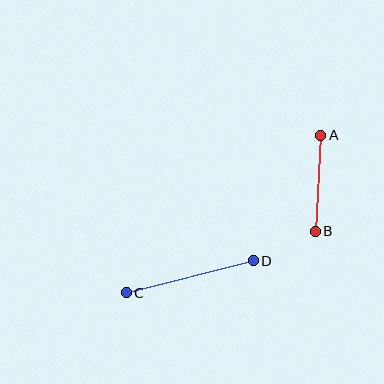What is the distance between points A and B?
The distance is approximately 96 pixels.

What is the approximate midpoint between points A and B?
The midpoint is at approximately (318, 183) pixels.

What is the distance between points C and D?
The distance is approximately 131 pixels.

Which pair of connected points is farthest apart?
Points C and D are farthest apart.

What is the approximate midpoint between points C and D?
The midpoint is at approximately (190, 277) pixels.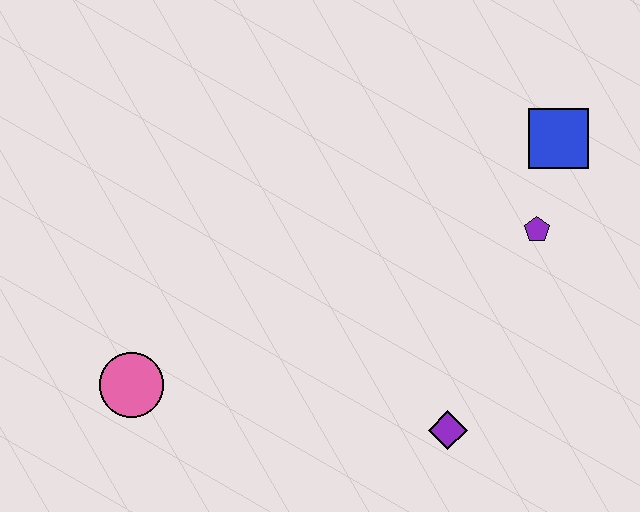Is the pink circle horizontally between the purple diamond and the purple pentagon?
No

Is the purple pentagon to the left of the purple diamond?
No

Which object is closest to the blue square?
The purple pentagon is closest to the blue square.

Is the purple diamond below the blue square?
Yes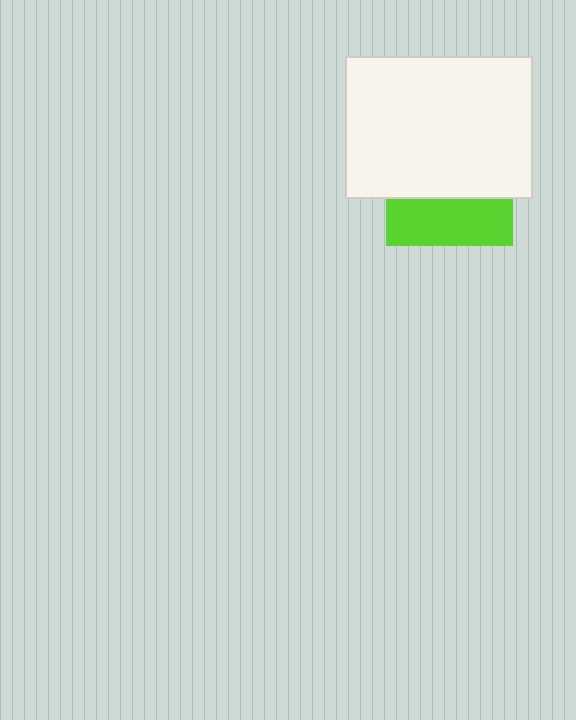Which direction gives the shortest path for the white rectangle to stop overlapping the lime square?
Moving up gives the shortest separation.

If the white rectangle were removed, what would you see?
You would see the complete lime square.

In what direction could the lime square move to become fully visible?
The lime square could move down. That would shift it out from behind the white rectangle entirely.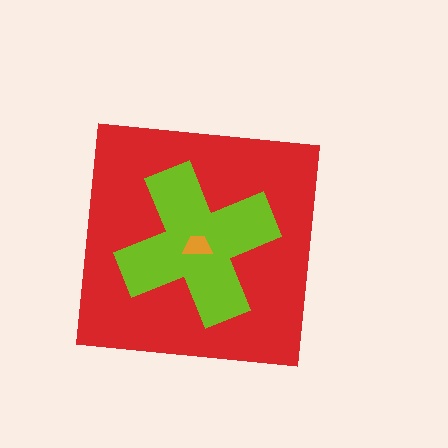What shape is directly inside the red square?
The lime cross.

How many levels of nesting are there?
3.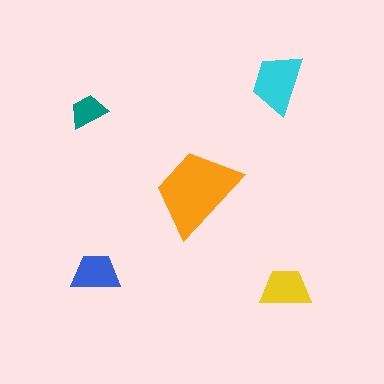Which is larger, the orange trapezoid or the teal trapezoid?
The orange one.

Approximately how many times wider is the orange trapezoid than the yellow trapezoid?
About 2 times wider.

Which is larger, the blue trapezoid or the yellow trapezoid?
The yellow one.